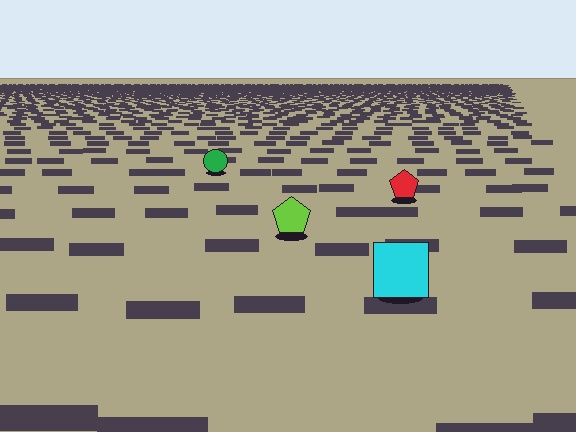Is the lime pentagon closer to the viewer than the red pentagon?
Yes. The lime pentagon is closer — you can tell from the texture gradient: the ground texture is coarser near it.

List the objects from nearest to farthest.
From nearest to farthest: the cyan square, the lime pentagon, the red pentagon, the green circle.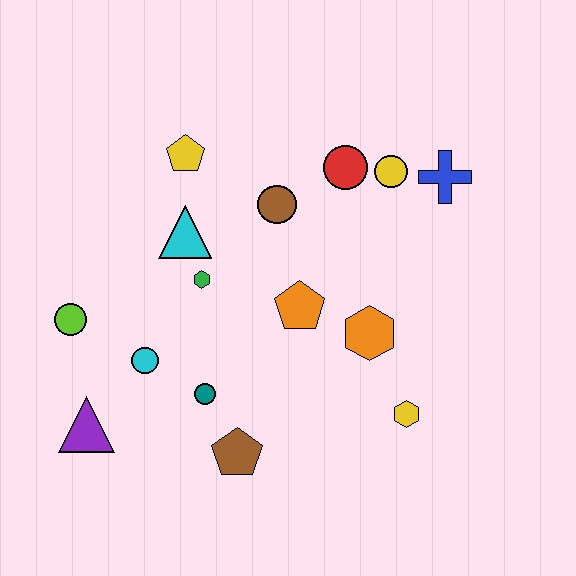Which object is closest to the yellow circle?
The red circle is closest to the yellow circle.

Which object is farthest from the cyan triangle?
The yellow hexagon is farthest from the cyan triangle.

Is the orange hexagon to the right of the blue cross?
No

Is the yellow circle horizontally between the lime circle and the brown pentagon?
No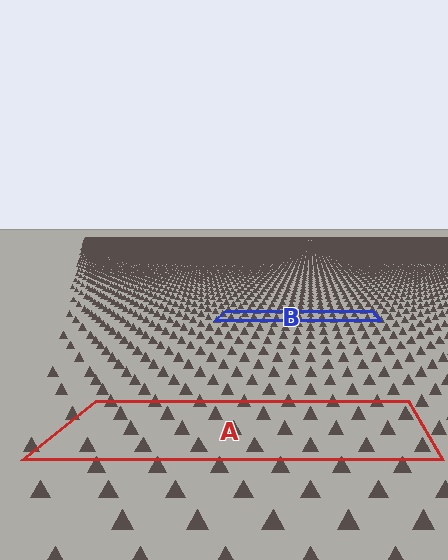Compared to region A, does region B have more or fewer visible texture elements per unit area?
Region B has more texture elements per unit area — they are packed more densely because it is farther away.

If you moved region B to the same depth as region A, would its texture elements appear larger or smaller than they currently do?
They would appear larger. At a closer depth, the same texture elements are projected at a bigger on-screen size.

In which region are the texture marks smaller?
The texture marks are smaller in region B, because it is farther away.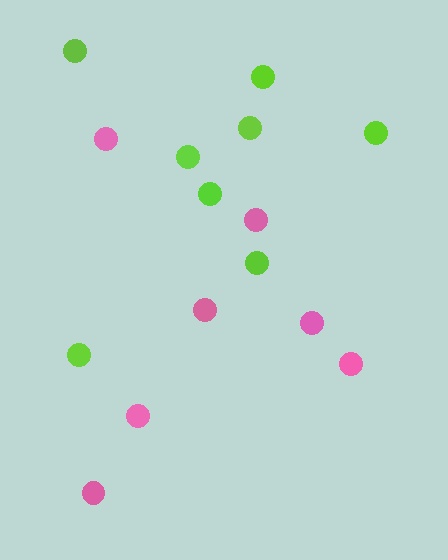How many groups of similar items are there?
There are 2 groups: one group of pink circles (7) and one group of lime circles (8).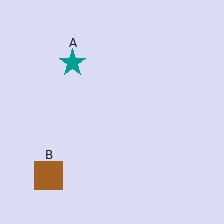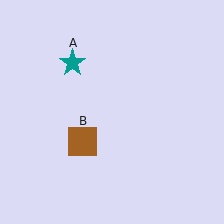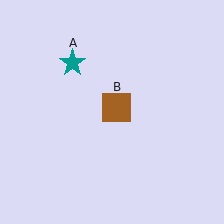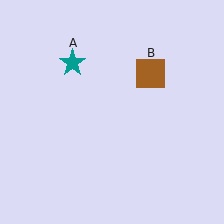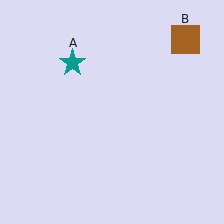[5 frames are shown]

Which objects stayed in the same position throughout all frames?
Teal star (object A) remained stationary.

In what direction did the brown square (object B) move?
The brown square (object B) moved up and to the right.